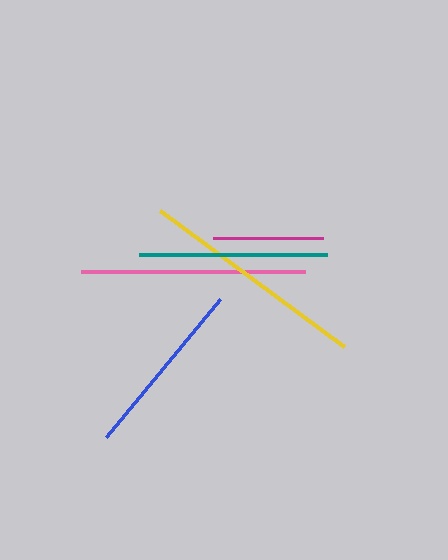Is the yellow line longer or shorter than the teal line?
The yellow line is longer than the teal line.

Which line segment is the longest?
The yellow line is the longest at approximately 228 pixels.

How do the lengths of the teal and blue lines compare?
The teal and blue lines are approximately the same length.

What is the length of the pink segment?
The pink segment is approximately 224 pixels long.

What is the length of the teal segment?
The teal segment is approximately 188 pixels long.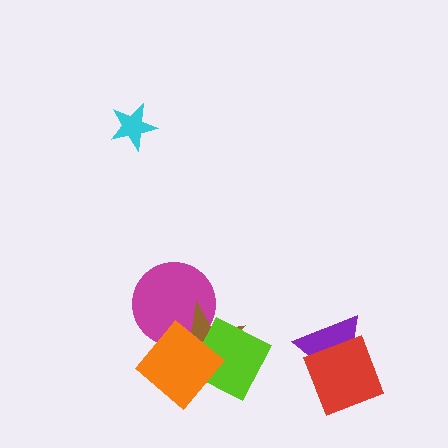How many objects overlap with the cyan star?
0 objects overlap with the cyan star.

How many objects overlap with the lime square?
2 objects overlap with the lime square.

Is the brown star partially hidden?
Yes, it is partially covered by another shape.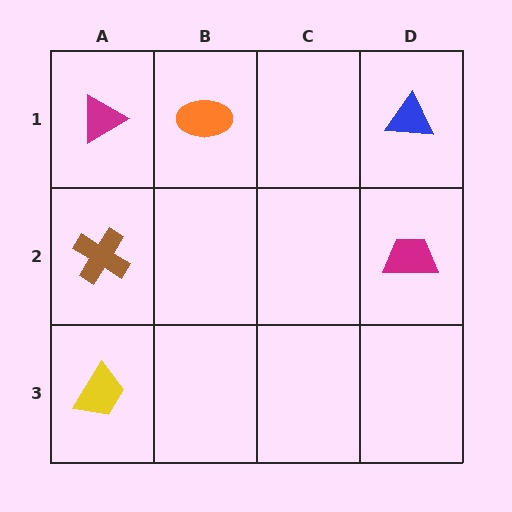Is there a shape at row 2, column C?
No, that cell is empty.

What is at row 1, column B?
An orange ellipse.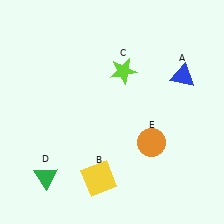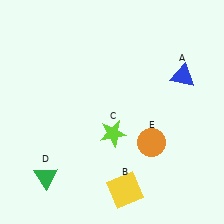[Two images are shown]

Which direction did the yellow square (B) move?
The yellow square (B) moved right.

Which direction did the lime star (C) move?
The lime star (C) moved down.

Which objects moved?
The objects that moved are: the yellow square (B), the lime star (C).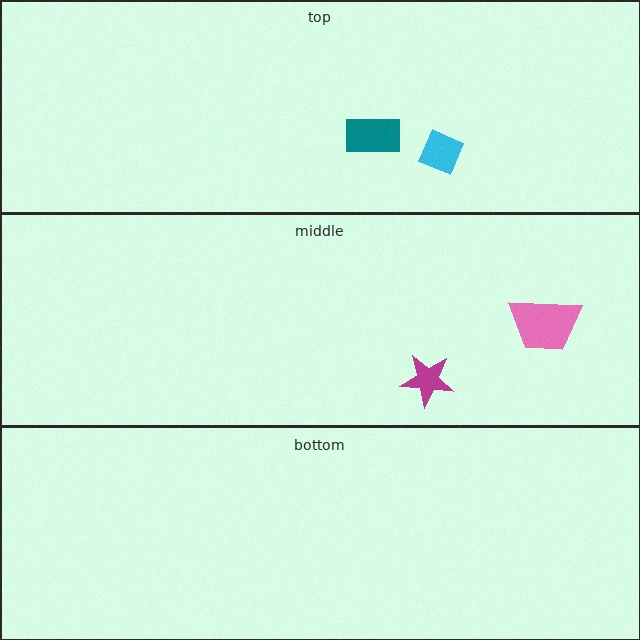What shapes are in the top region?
The teal rectangle, the cyan diamond.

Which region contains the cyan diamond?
The top region.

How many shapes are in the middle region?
2.